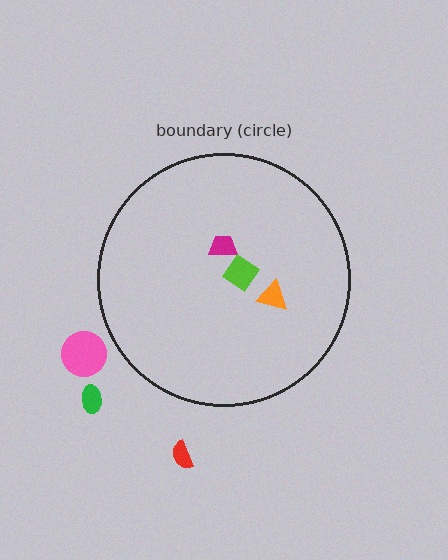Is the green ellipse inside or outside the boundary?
Outside.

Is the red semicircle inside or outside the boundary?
Outside.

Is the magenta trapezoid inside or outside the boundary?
Inside.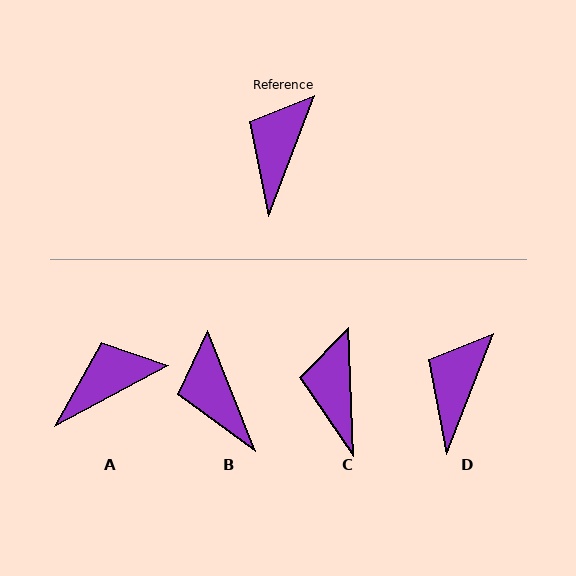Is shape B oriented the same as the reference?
No, it is off by about 43 degrees.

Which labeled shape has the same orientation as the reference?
D.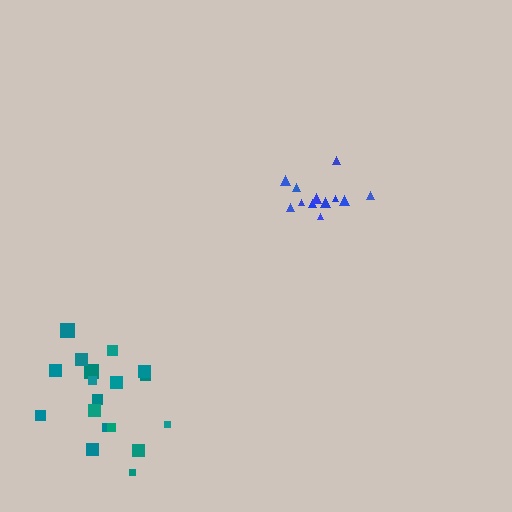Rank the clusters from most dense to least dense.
blue, teal.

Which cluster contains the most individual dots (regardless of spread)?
Teal (19).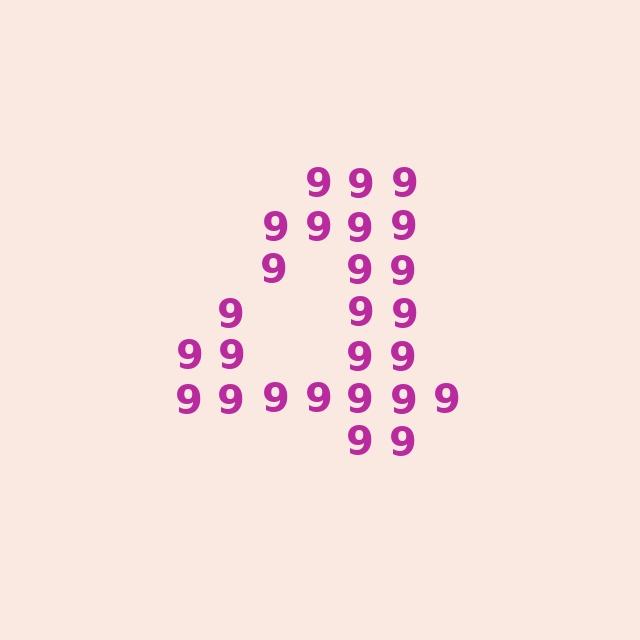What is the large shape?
The large shape is the digit 4.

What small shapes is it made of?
It is made of small digit 9's.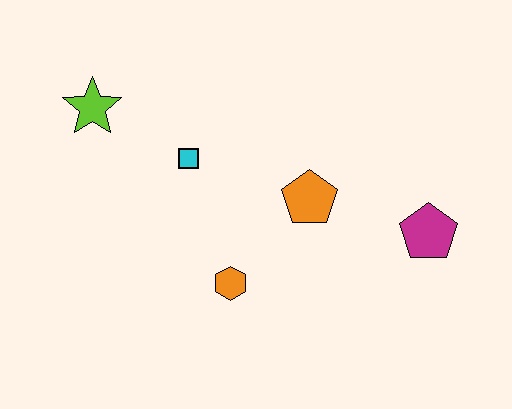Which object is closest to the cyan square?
The lime star is closest to the cyan square.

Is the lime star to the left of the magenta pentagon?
Yes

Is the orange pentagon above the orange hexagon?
Yes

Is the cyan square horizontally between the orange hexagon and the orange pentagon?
No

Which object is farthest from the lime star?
The magenta pentagon is farthest from the lime star.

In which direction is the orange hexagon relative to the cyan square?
The orange hexagon is below the cyan square.